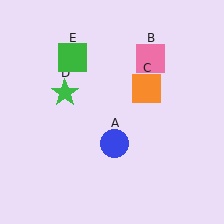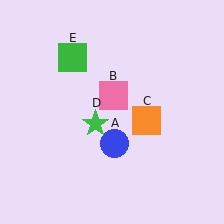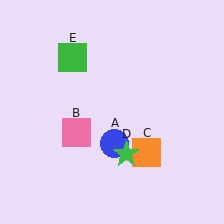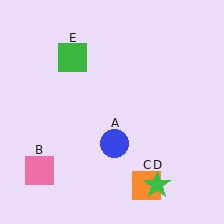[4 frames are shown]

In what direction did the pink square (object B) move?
The pink square (object B) moved down and to the left.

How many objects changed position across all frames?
3 objects changed position: pink square (object B), orange square (object C), green star (object D).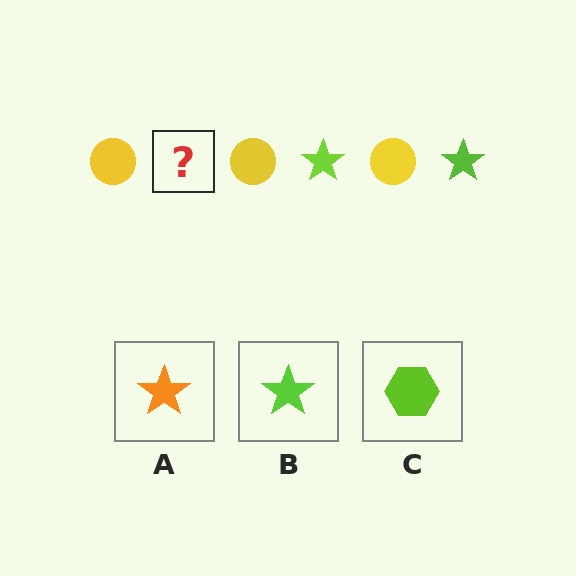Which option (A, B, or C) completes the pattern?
B.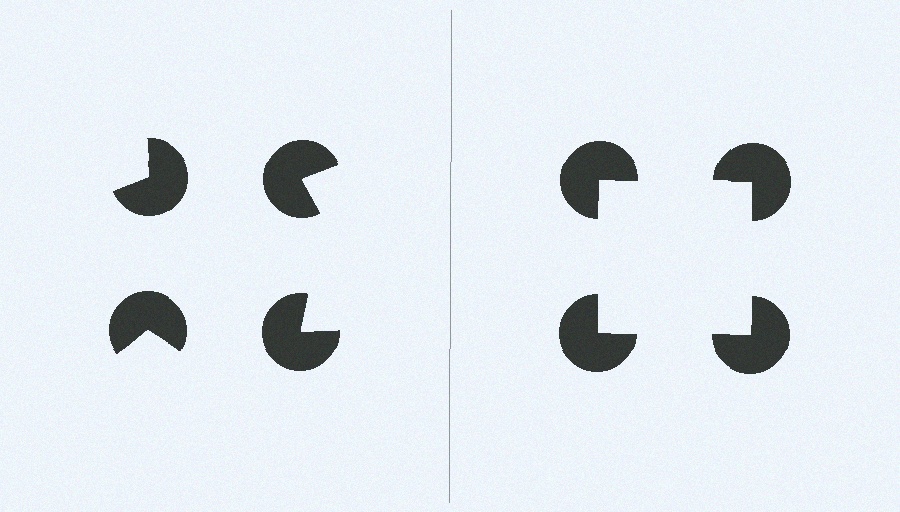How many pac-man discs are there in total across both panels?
8 — 4 on each side.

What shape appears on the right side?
An illusory square.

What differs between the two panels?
The pac-man discs are positioned identically on both sides; only the wedge orientations differ. On the right they align to a square; on the left they are misaligned.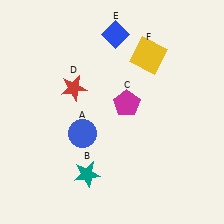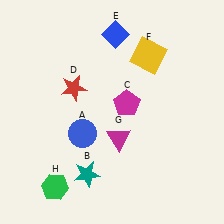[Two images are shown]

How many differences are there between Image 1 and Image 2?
There are 2 differences between the two images.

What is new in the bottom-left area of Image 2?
A green hexagon (H) was added in the bottom-left area of Image 2.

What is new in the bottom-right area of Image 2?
A magenta triangle (G) was added in the bottom-right area of Image 2.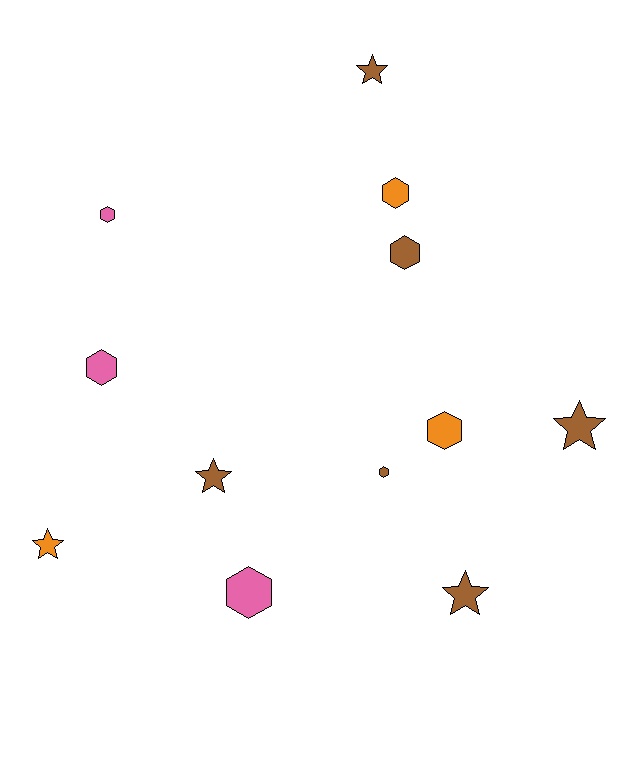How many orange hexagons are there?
There are 2 orange hexagons.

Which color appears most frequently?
Brown, with 6 objects.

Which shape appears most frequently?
Hexagon, with 7 objects.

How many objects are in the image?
There are 12 objects.